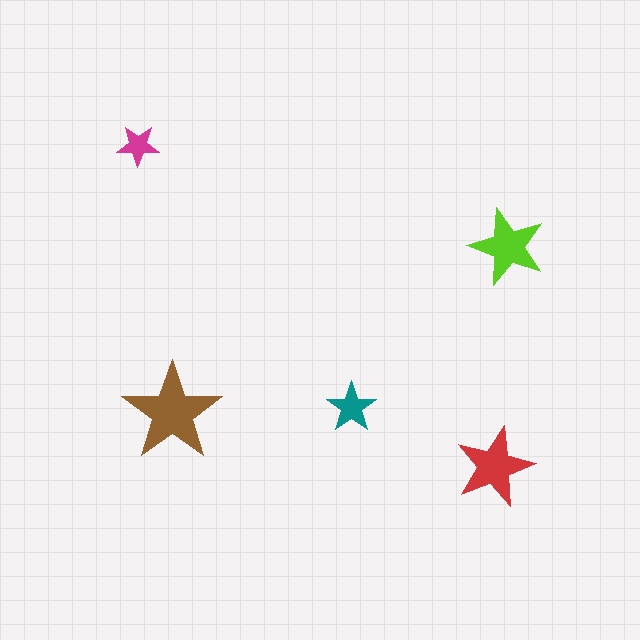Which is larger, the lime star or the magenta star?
The lime one.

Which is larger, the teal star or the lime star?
The lime one.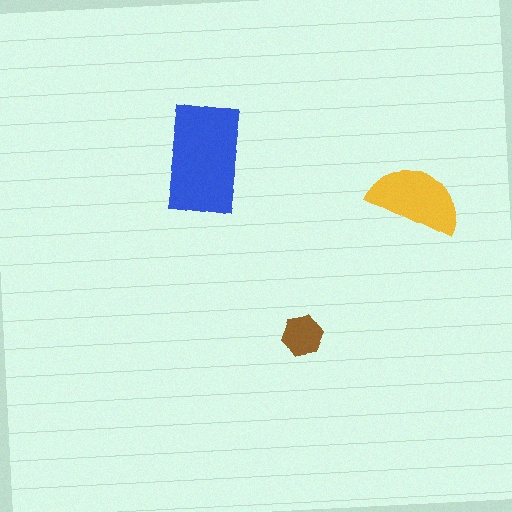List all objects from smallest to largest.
The brown hexagon, the yellow semicircle, the blue rectangle.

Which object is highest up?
The blue rectangle is topmost.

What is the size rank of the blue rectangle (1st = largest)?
1st.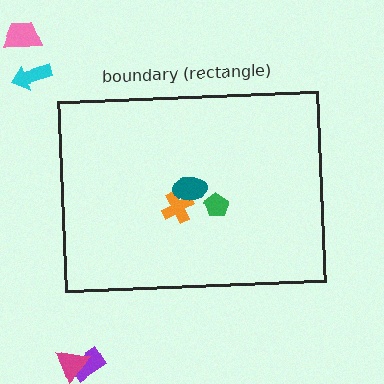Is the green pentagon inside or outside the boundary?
Inside.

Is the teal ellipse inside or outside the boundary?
Inside.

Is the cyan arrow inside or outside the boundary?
Outside.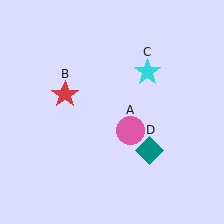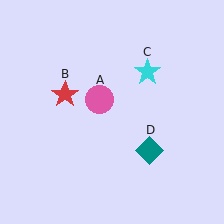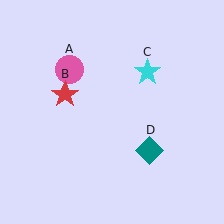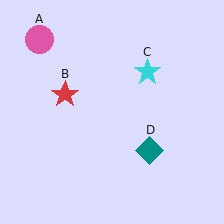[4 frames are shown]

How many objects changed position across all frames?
1 object changed position: pink circle (object A).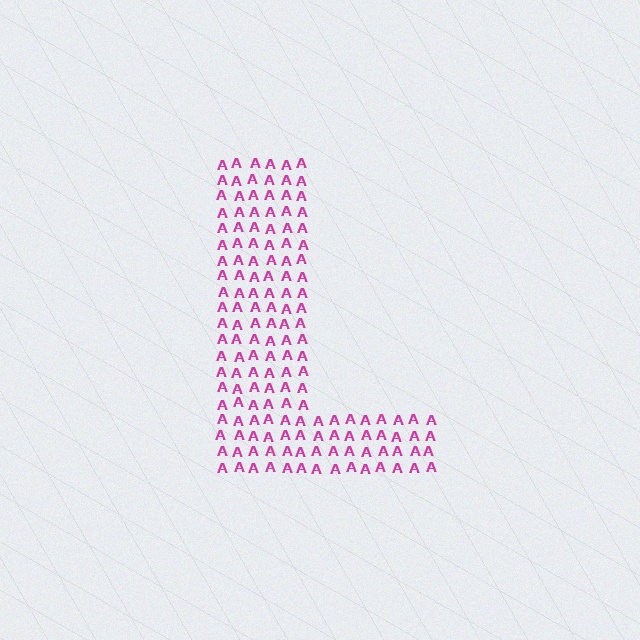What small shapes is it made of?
It is made of small letter A's.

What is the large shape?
The large shape is the letter L.